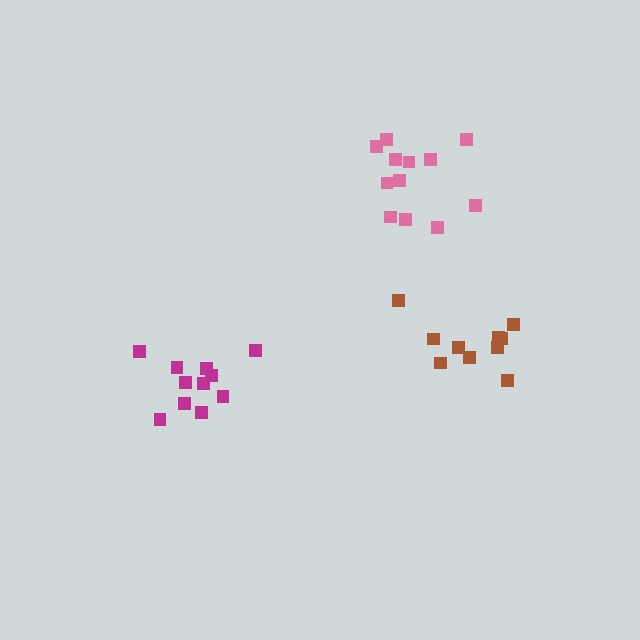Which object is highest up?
The pink cluster is topmost.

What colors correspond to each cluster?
The clusters are colored: pink, magenta, brown.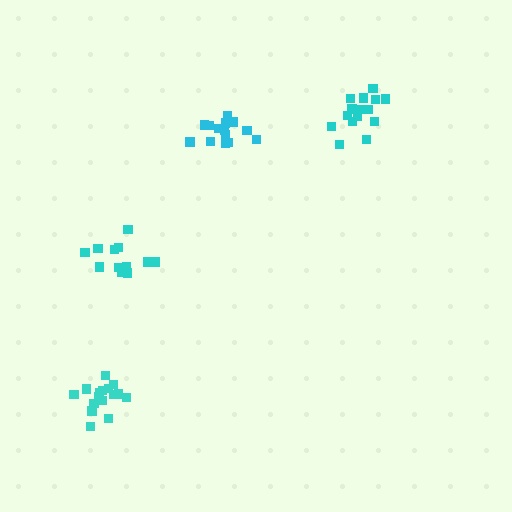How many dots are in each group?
Group 1: 16 dots, Group 2: 14 dots, Group 3: 16 dots, Group 4: 14 dots (60 total).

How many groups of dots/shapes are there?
There are 4 groups.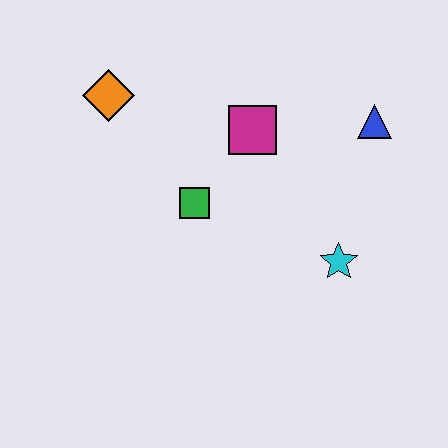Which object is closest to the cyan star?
The blue triangle is closest to the cyan star.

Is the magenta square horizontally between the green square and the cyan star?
Yes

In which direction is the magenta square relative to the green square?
The magenta square is above the green square.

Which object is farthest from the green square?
The blue triangle is farthest from the green square.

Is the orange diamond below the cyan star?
No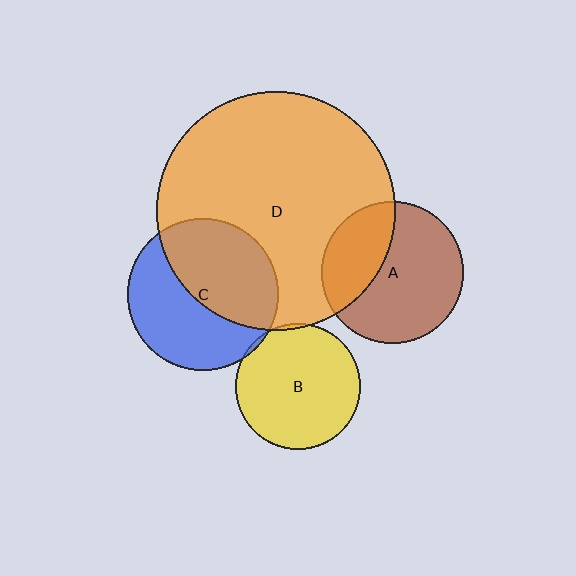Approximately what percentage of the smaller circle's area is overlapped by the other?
Approximately 35%.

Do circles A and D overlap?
Yes.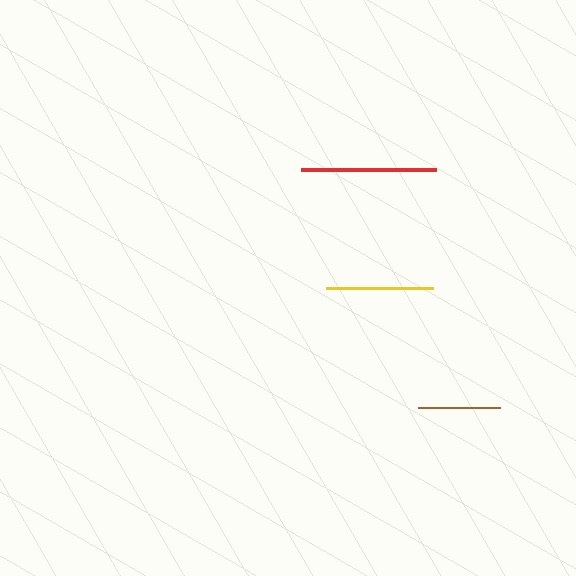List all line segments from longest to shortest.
From longest to shortest: red, yellow, brown.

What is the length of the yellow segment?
The yellow segment is approximately 107 pixels long.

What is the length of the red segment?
The red segment is approximately 134 pixels long.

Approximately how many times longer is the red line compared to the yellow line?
The red line is approximately 1.3 times the length of the yellow line.